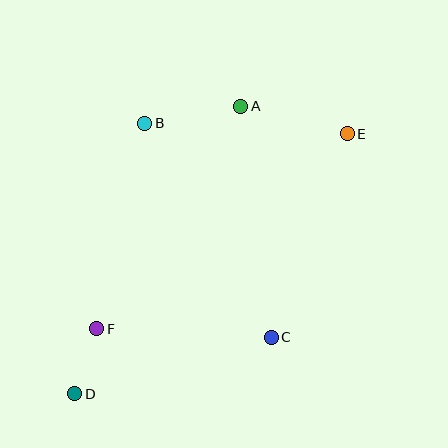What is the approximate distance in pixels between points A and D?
The distance between A and D is approximately 332 pixels.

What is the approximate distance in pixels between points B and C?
The distance between B and C is approximately 249 pixels.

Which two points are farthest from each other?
Points D and E are farthest from each other.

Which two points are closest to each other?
Points D and F are closest to each other.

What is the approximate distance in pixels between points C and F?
The distance between C and F is approximately 175 pixels.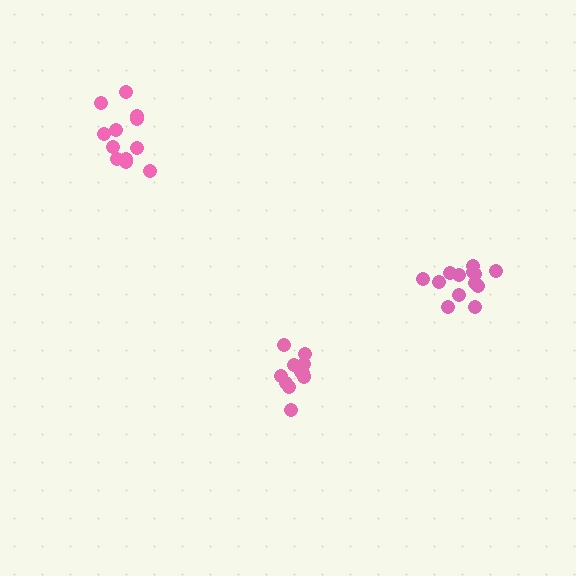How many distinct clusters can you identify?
There are 3 distinct clusters.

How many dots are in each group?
Group 1: 13 dots, Group 2: 11 dots, Group 3: 12 dots (36 total).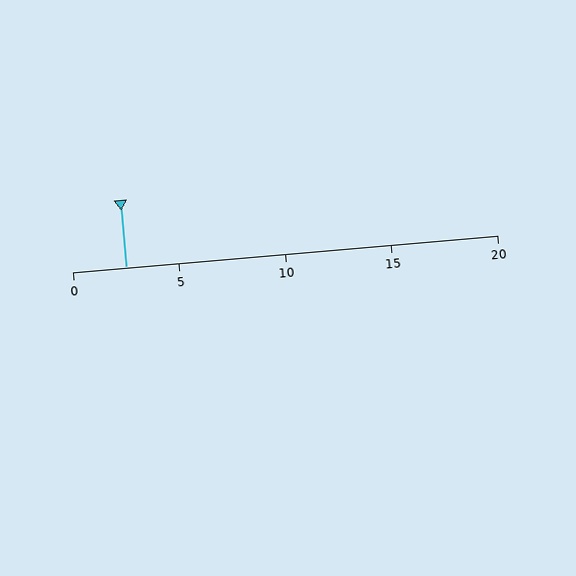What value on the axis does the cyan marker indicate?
The marker indicates approximately 2.5.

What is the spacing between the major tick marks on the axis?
The major ticks are spaced 5 apart.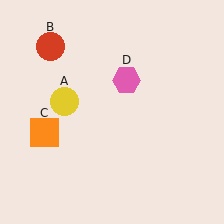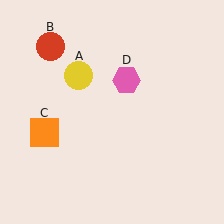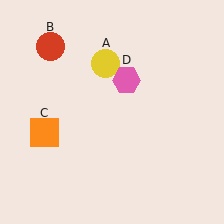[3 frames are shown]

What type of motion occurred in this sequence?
The yellow circle (object A) rotated clockwise around the center of the scene.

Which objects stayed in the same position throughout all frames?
Red circle (object B) and orange square (object C) and pink hexagon (object D) remained stationary.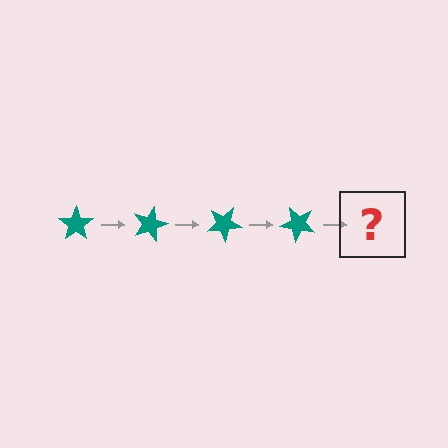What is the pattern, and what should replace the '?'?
The pattern is that the star rotates 15 degrees each step. The '?' should be a teal star rotated 60 degrees.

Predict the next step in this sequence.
The next step is a teal star rotated 60 degrees.